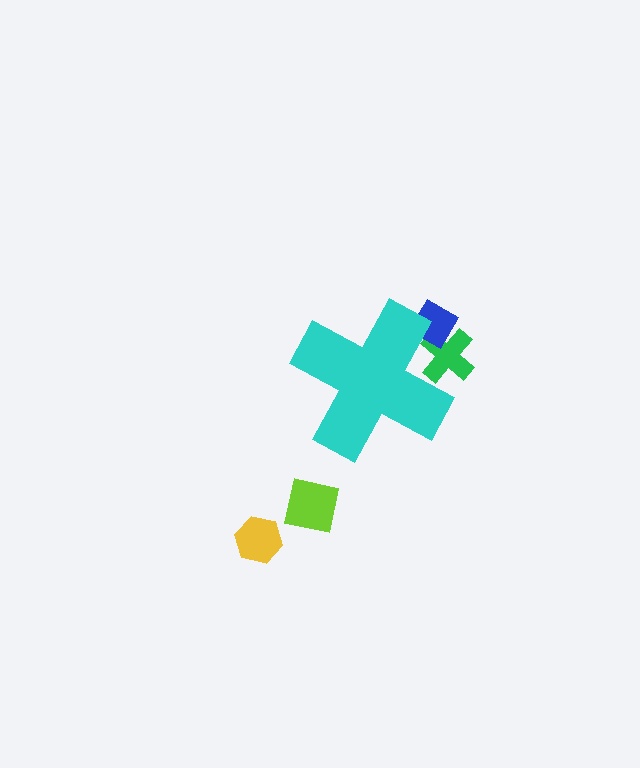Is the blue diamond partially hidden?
Yes, the blue diamond is partially hidden behind the cyan cross.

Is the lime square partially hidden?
No, the lime square is fully visible.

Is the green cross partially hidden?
Yes, the green cross is partially hidden behind the cyan cross.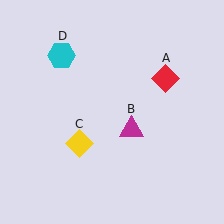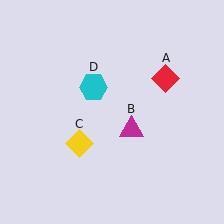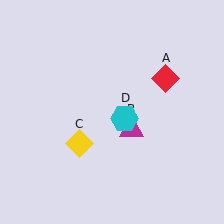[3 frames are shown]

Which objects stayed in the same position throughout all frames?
Red diamond (object A) and magenta triangle (object B) and yellow diamond (object C) remained stationary.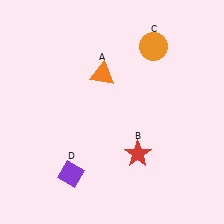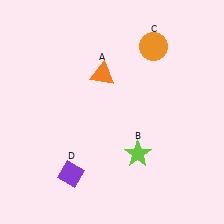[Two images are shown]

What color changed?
The star (B) changed from red in Image 1 to lime in Image 2.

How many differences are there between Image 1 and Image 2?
There is 1 difference between the two images.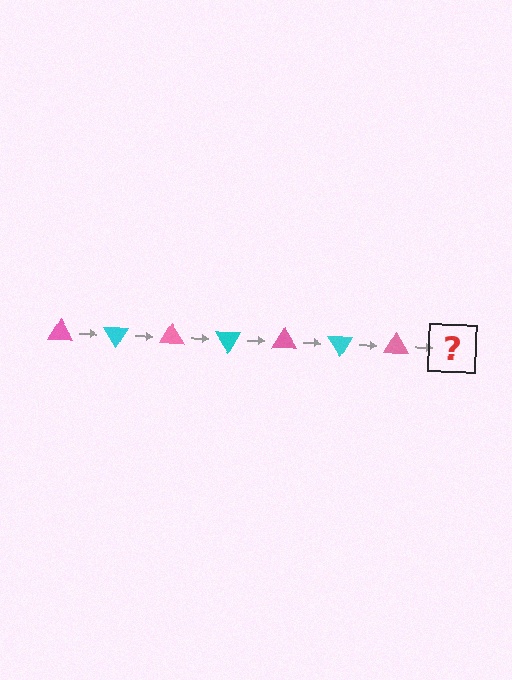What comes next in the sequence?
The next element should be a cyan triangle, rotated 420 degrees from the start.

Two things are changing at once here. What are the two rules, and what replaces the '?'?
The two rules are that it rotates 60 degrees each step and the color cycles through pink and cyan. The '?' should be a cyan triangle, rotated 420 degrees from the start.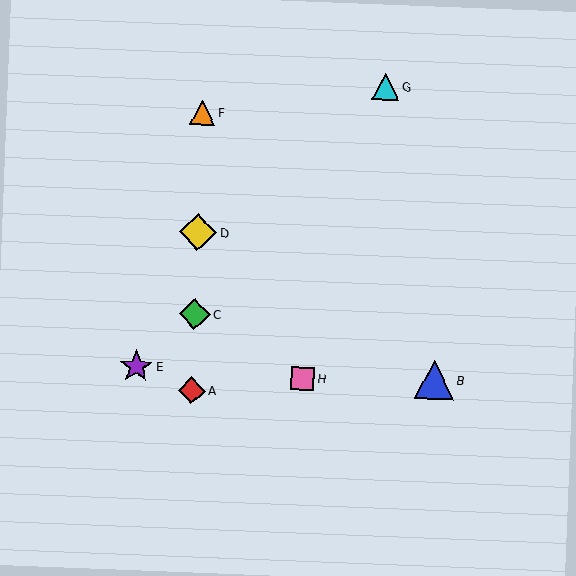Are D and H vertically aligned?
No, D is at x≈198 and H is at x≈303.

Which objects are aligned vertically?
Objects A, C, D, F are aligned vertically.